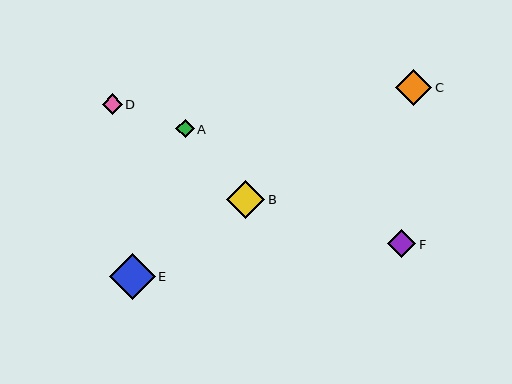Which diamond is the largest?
Diamond E is the largest with a size of approximately 46 pixels.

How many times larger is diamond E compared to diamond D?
Diamond E is approximately 2.3 times the size of diamond D.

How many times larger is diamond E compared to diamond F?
Diamond E is approximately 1.6 times the size of diamond F.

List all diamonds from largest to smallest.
From largest to smallest: E, B, C, F, D, A.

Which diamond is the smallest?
Diamond A is the smallest with a size of approximately 18 pixels.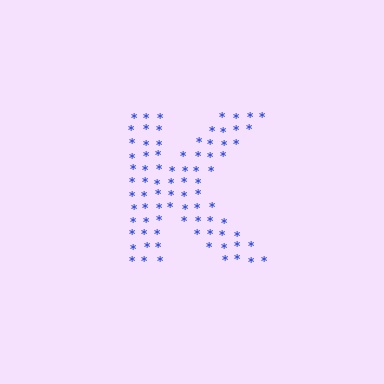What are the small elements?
The small elements are asterisks.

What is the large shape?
The large shape is the letter K.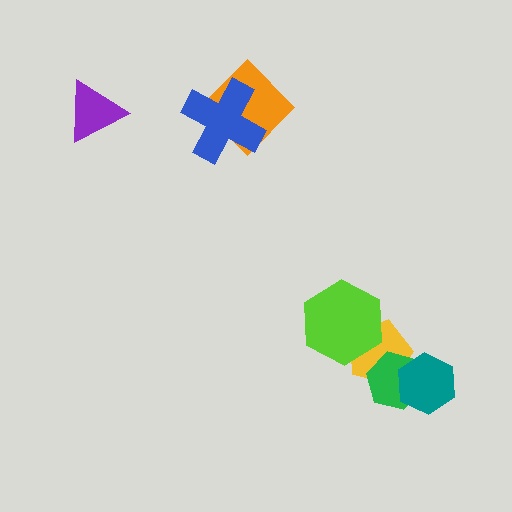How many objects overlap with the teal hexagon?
2 objects overlap with the teal hexagon.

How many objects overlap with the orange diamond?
1 object overlaps with the orange diamond.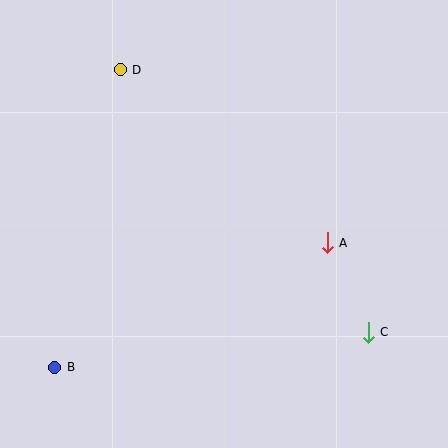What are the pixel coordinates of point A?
Point A is at (327, 243).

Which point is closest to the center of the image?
Point A at (327, 243) is closest to the center.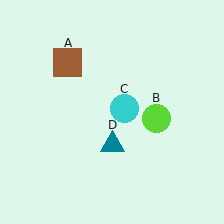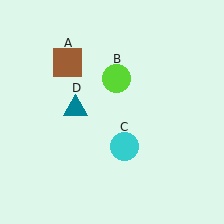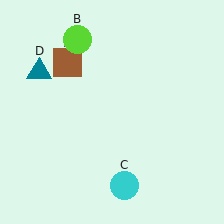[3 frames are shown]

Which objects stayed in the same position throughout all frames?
Brown square (object A) remained stationary.